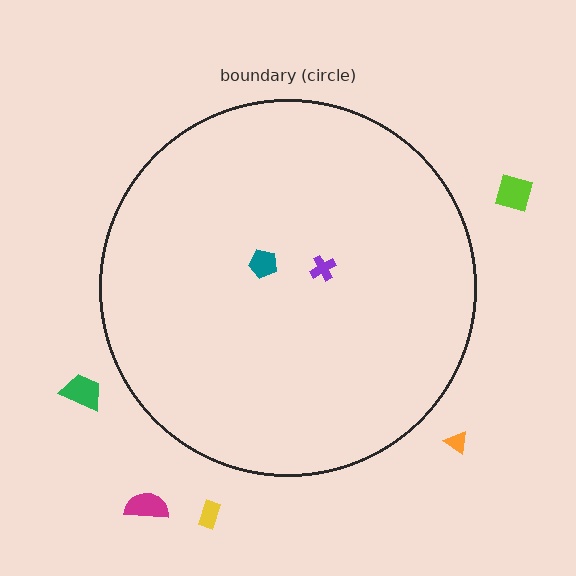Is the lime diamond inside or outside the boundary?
Outside.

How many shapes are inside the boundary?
2 inside, 5 outside.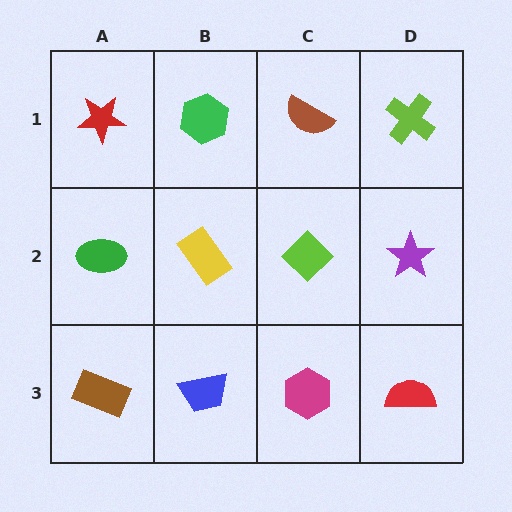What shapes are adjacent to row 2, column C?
A brown semicircle (row 1, column C), a magenta hexagon (row 3, column C), a yellow rectangle (row 2, column B), a purple star (row 2, column D).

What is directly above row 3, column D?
A purple star.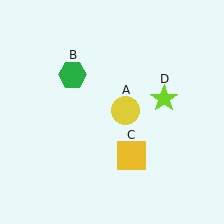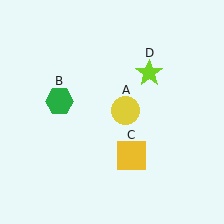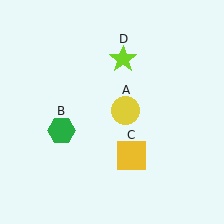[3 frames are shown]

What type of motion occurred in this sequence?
The green hexagon (object B), lime star (object D) rotated counterclockwise around the center of the scene.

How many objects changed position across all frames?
2 objects changed position: green hexagon (object B), lime star (object D).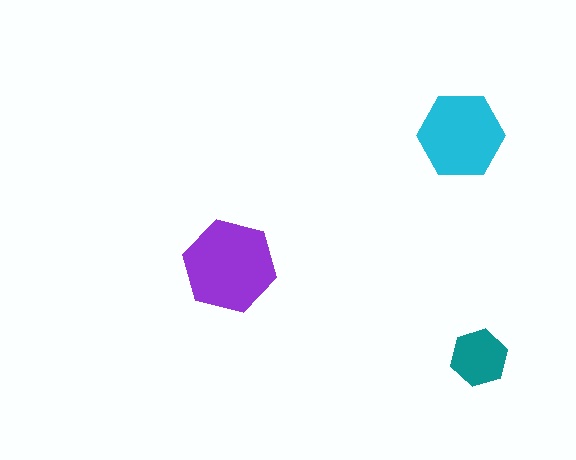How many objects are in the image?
There are 3 objects in the image.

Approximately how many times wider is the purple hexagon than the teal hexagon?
About 1.5 times wider.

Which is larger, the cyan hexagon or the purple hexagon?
The purple one.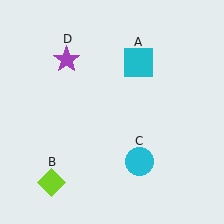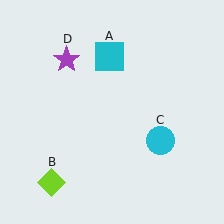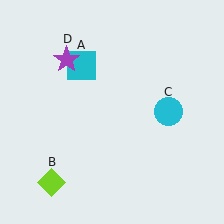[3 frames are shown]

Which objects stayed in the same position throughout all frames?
Lime diamond (object B) and purple star (object D) remained stationary.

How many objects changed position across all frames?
2 objects changed position: cyan square (object A), cyan circle (object C).